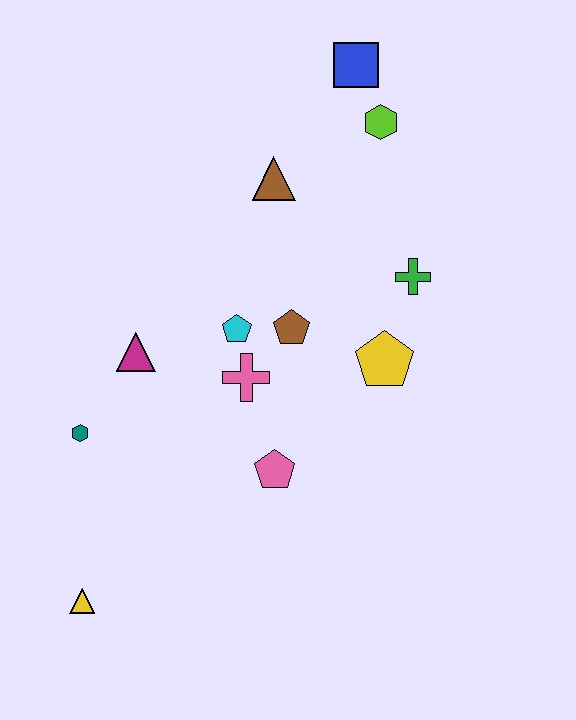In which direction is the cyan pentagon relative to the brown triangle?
The cyan pentagon is below the brown triangle.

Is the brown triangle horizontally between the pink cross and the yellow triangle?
No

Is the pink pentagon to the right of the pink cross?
Yes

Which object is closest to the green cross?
The yellow pentagon is closest to the green cross.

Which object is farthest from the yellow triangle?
The blue square is farthest from the yellow triangle.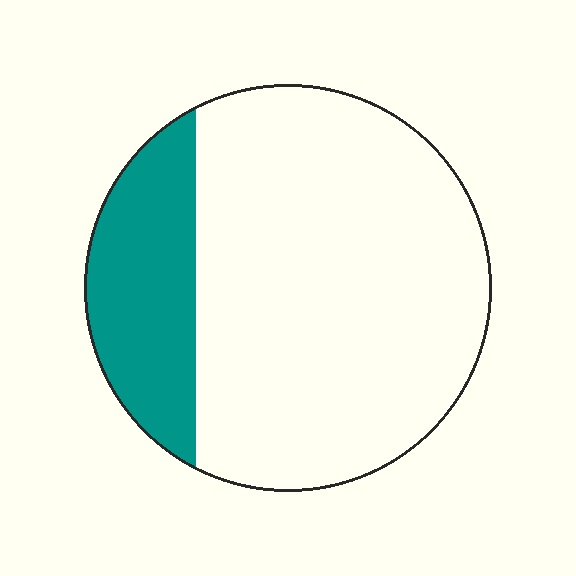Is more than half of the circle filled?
No.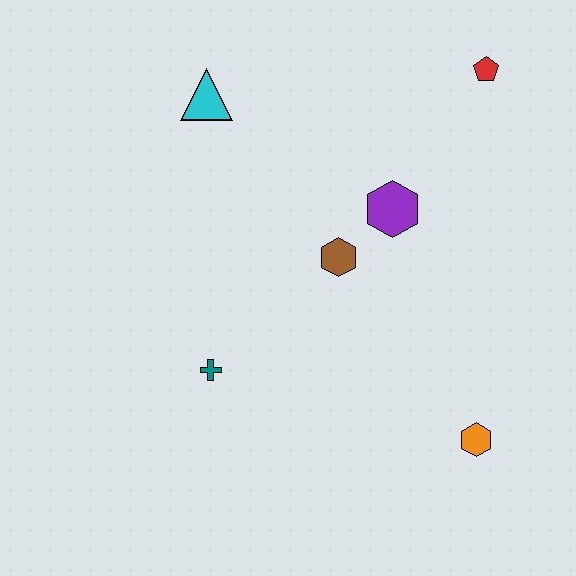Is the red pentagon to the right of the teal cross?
Yes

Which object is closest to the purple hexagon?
The brown hexagon is closest to the purple hexagon.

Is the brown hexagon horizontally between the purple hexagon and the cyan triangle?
Yes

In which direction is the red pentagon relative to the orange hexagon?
The red pentagon is above the orange hexagon.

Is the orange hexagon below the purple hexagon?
Yes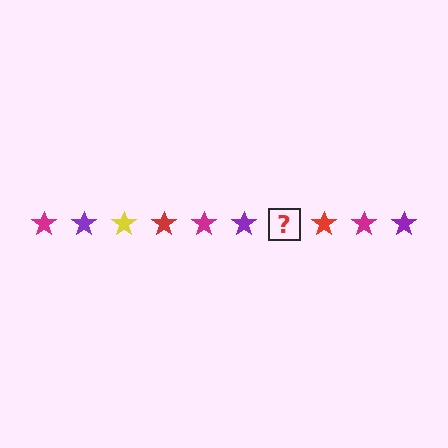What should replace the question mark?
The question mark should be replaced with a yellow star.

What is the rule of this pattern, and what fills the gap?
The rule is that the pattern cycles through magenta, purple, yellow, red stars. The gap should be filled with a yellow star.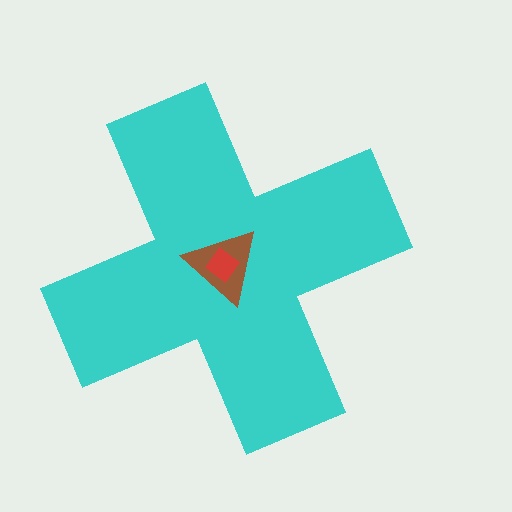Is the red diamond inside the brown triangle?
Yes.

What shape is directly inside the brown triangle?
The red diamond.